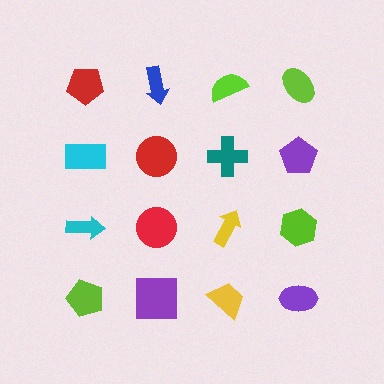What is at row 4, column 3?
A yellow trapezoid.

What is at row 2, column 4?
A purple pentagon.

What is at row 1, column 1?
A red pentagon.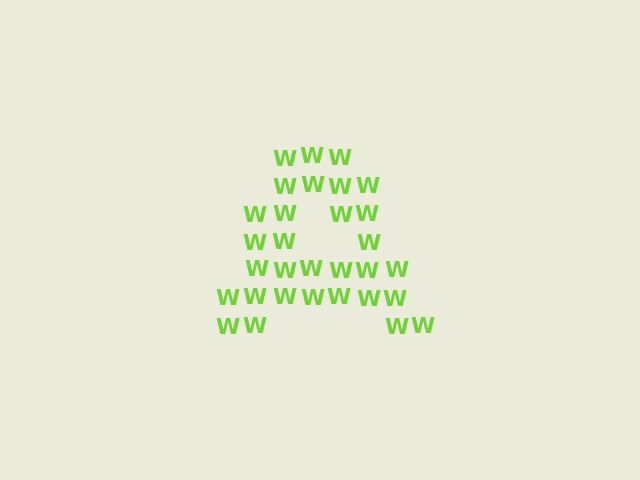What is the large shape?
The large shape is the letter A.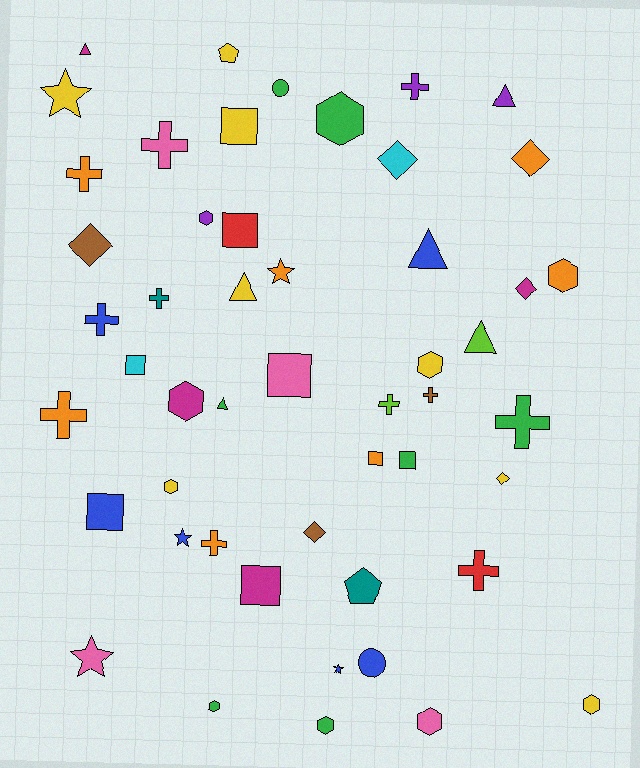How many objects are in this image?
There are 50 objects.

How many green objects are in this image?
There are 7 green objects.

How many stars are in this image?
There are 5 stars.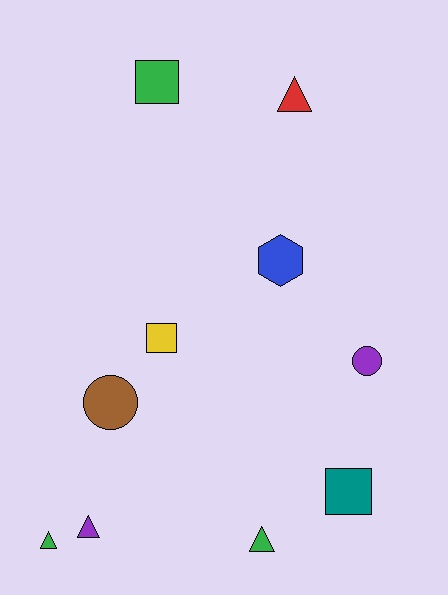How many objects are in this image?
There are 10 objects.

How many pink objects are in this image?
There are no pink objects.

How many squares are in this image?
There are 3 squares.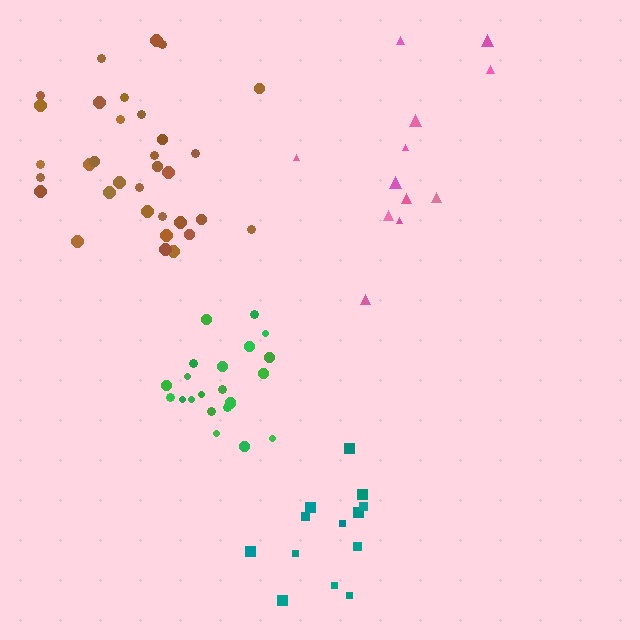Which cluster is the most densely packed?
Green.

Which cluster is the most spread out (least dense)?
Pink.